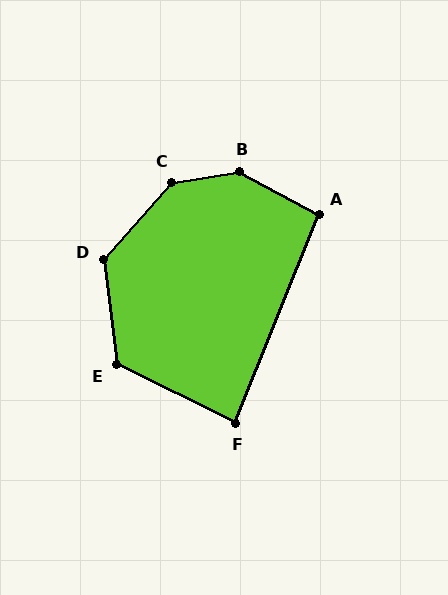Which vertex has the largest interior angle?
B, at approximately 143 degrees.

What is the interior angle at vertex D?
Approximately 131 degrees (obtuse).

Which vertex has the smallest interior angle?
F, at approximately 85 degrees.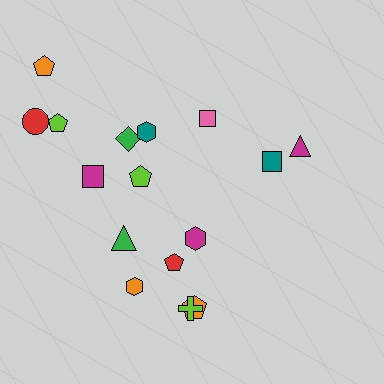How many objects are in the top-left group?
There are 8 objects.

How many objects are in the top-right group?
There are 3 objects.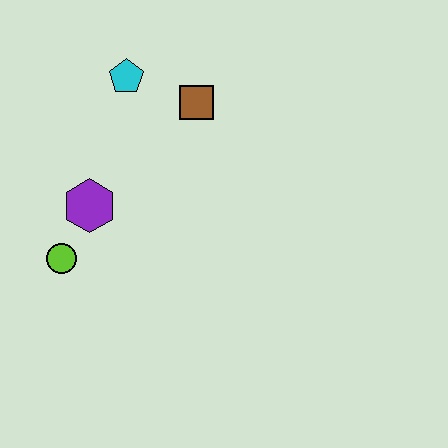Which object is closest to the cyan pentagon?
The brown square is closest to the cyan pentagon.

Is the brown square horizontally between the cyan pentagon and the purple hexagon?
No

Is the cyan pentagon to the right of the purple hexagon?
Yes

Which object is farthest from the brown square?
The lime circle is farthest from the brown square.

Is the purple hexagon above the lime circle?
Yes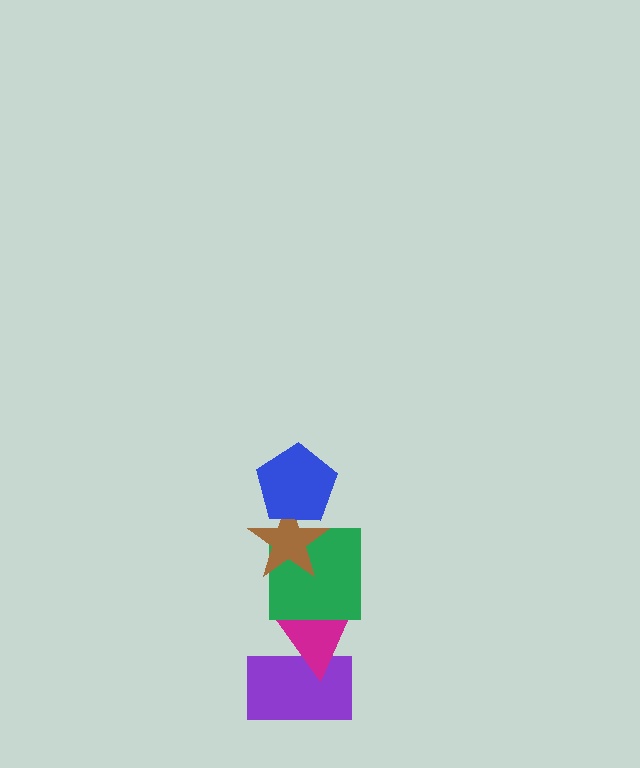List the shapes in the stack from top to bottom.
From top to bottom: the blue pentagon, the brown star, the green square, the magenta triangle, the purple rectangle.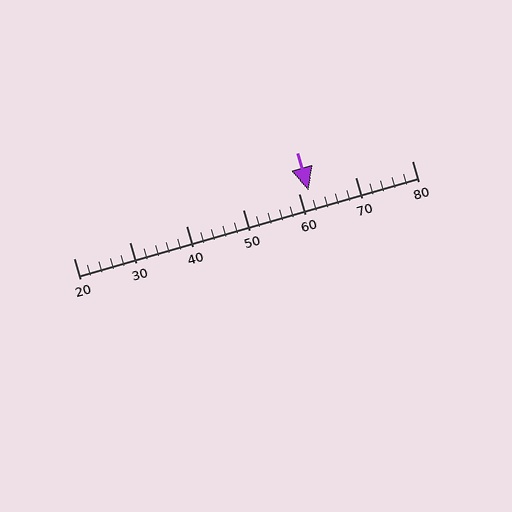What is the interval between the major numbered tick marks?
The major tick marks are spaced 10 units apart.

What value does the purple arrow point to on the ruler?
The purple arrow points to approximately 62.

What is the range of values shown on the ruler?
The ruler shows values from 20 to 80.